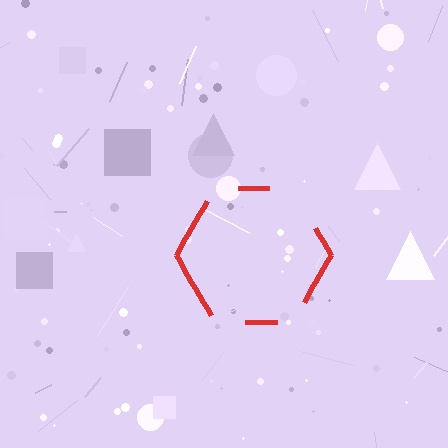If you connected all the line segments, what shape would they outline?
They would outline a hexagon.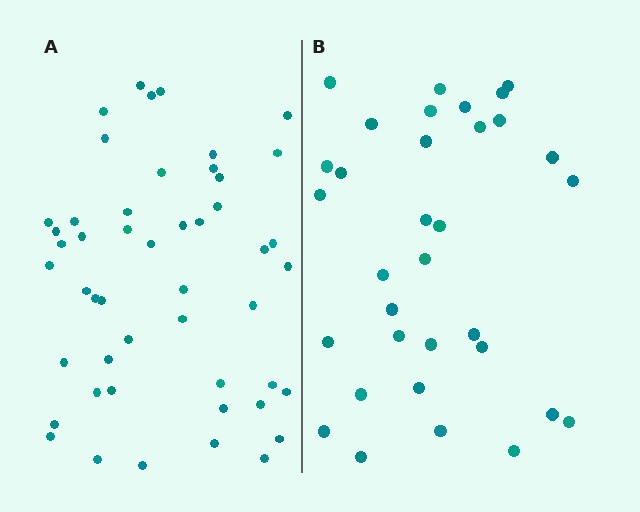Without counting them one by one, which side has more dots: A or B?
Region A (the left region) has more dots.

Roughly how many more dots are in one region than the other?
Region A has approximately 15 more dots than region B.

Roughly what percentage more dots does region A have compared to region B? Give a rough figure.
About 50% more.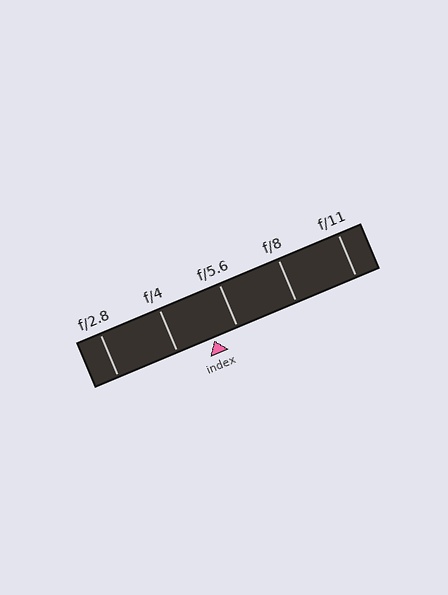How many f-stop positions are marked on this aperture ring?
There are 5 f-stop positions marked.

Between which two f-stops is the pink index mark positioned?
The index mark is between f/4 and f/5.6.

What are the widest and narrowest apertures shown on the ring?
The widest aperture shown is f/2.8 and the narrowest is f/11.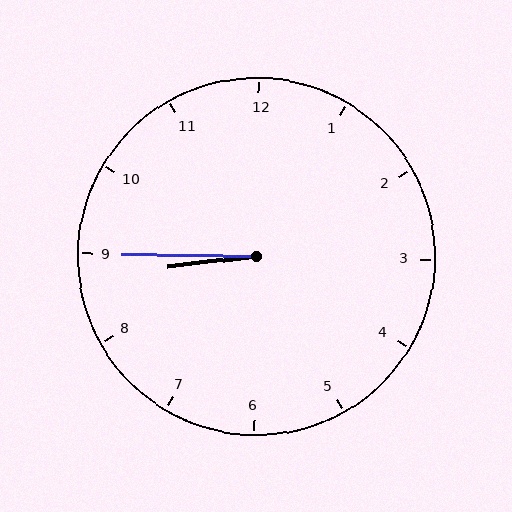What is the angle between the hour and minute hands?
Approximately 8 degrees.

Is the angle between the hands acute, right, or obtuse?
It is acute.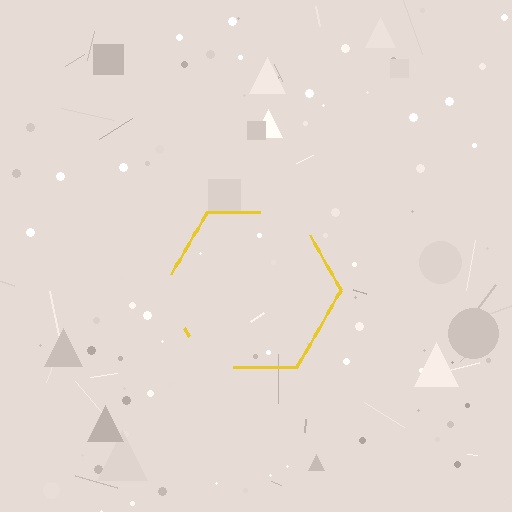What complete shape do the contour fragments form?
The contour fragments form a hexagon.